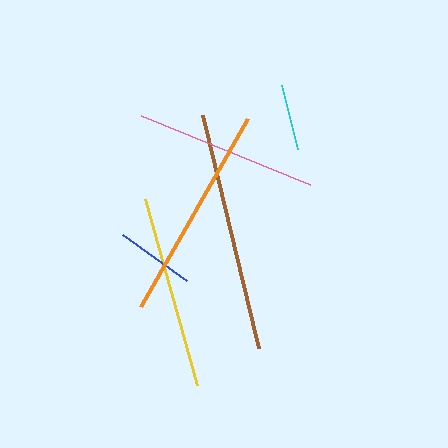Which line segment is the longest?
The brown line is the longest at approximately 239 pixels.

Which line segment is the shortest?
The cyan line is the shortest at approximately 66 pixels.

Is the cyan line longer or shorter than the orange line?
The orange line is longer than the cyan line.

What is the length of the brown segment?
The brown segment is approximately 239 pixels long.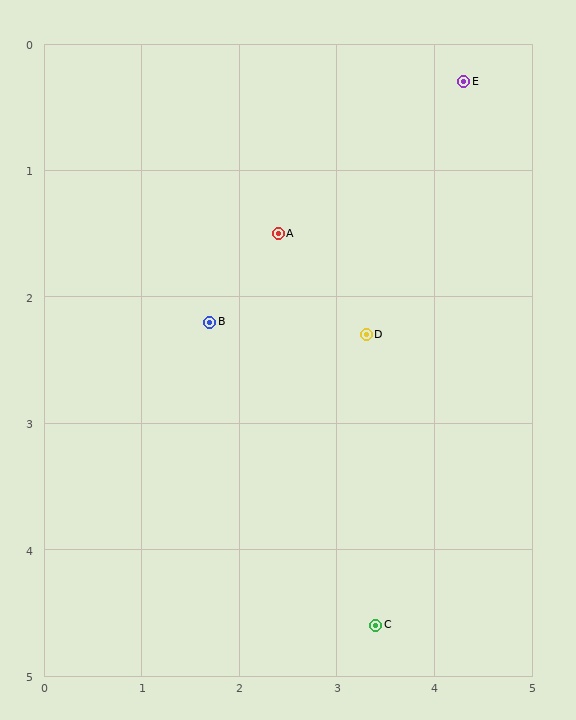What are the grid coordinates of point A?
Point A is at approximately (2.4, 1.5).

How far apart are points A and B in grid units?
Points A and B are about 1.0 grid units apart.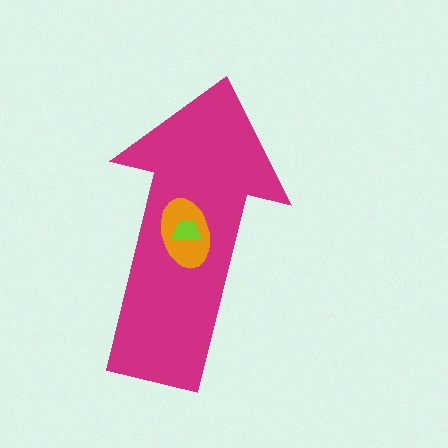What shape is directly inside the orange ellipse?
The lime trapezoid.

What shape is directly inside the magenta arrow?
The orange ellipse.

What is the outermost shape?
The magenta arrow.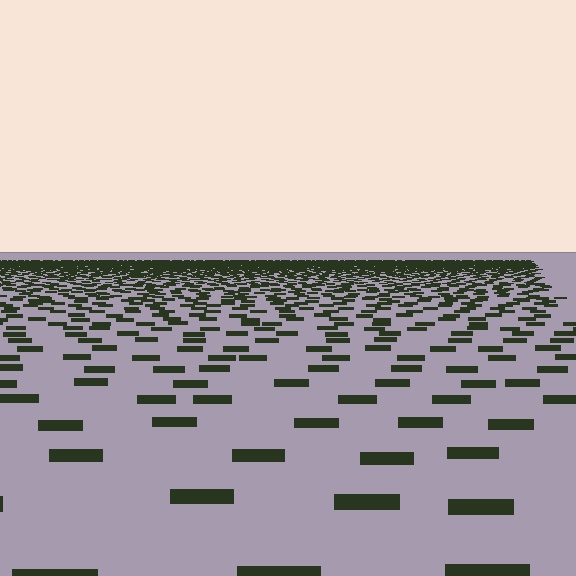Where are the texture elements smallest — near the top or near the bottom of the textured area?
Near the top.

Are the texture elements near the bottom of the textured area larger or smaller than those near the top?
Larger. Near the bottom, elements are closer to the viewer and appear at a bigger on-screen size.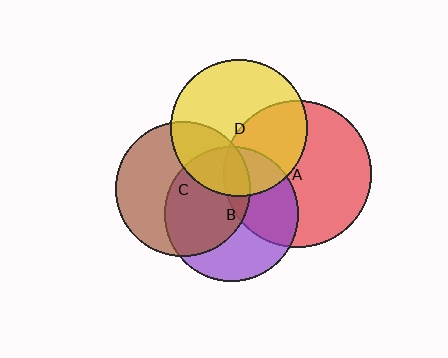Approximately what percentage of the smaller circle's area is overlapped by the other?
Approximately 40%.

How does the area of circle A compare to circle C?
Approximately 1.2 times.